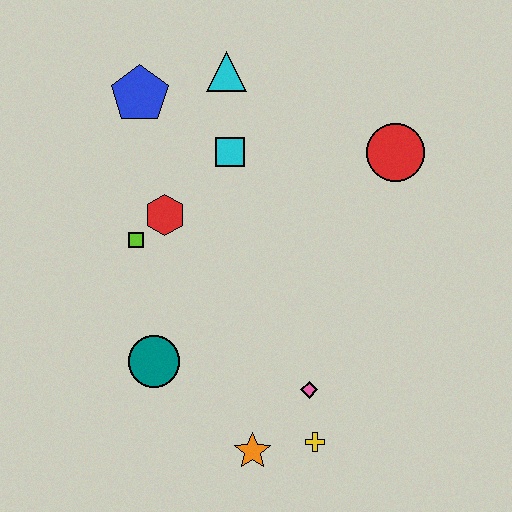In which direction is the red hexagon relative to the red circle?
The red hexagon is to the left of the red circle.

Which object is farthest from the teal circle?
The red circle is farthest from the teal circle.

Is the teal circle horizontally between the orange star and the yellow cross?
No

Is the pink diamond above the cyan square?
No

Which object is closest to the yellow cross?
The pink diamond is closest to the yellow cross.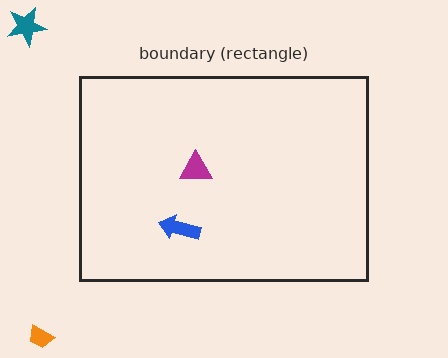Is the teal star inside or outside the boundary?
Outside.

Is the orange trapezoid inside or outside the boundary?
Outside.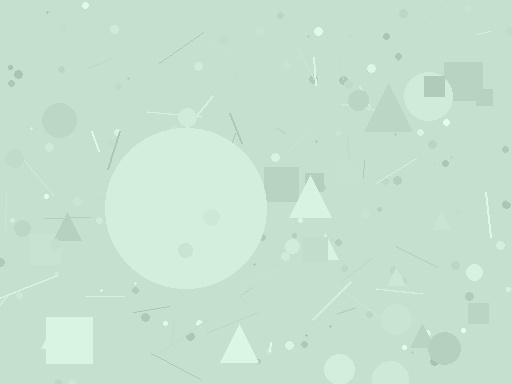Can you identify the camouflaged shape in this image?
The camouflaged shape is a circle.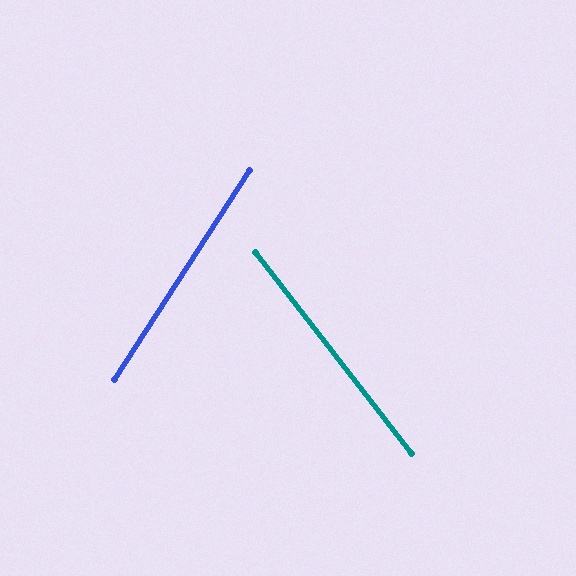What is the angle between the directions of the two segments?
Approximately 70 degrees.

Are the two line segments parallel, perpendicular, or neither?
Neither parallel nor perpendicular — they differ by about 70°.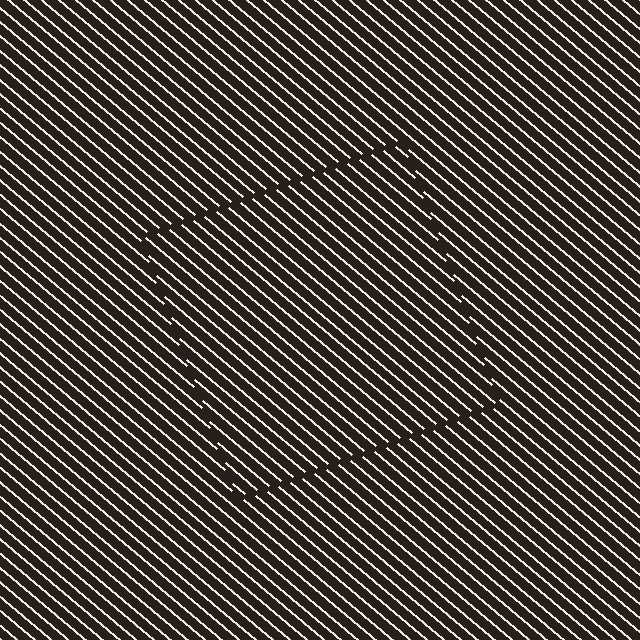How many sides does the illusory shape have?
4 sides — the line-ends trace a square.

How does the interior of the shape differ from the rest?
The interior of the shape contains the same grating, shifted by half a period — the contour is defined by the phase discontinuity where line-ends from the inner and outer gratings abut.